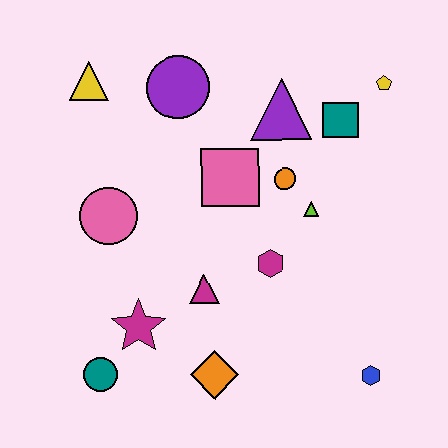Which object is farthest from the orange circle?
The teal circle is farthest from the orange circle.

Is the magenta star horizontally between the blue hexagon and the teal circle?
Yes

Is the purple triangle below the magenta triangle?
No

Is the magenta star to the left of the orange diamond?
Yes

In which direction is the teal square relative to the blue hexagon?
The teal square is above the blue hexagon.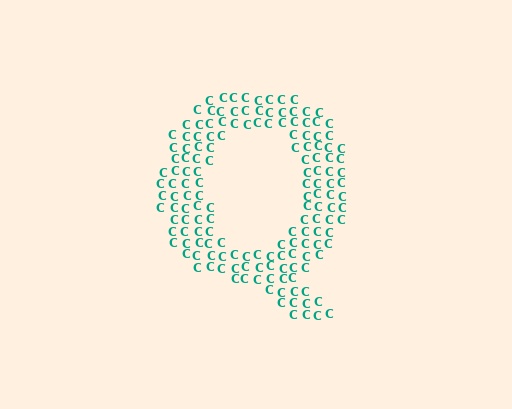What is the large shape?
The large shape is the letter Q.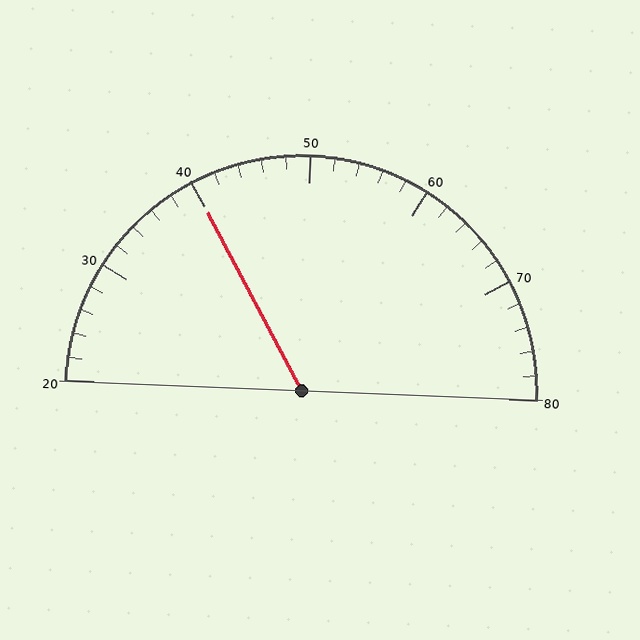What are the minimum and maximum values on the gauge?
The gauge ranges from 20 to 80.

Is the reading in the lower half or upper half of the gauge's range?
The reading is in the lower half of the range (20 to 80).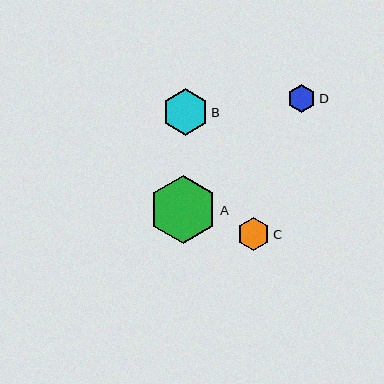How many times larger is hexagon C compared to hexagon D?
Hexagon C is approximately 1.2 times the size of hexagon D.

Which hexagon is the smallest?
Hexagon D is the smallest with a size of approximately 28 pixels.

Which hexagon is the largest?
Hexagon A is the largest with a size of approximately 68 pixels.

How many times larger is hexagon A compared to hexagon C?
Hexagon A is approximately 2.1 times the size of hexagon C.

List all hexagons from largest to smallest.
From largest to smallest: A, B, C, D.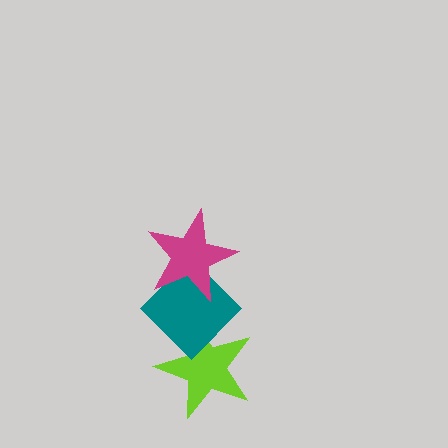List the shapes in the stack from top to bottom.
From top to bottom: the magenta star, the teal diamond, the lime star.